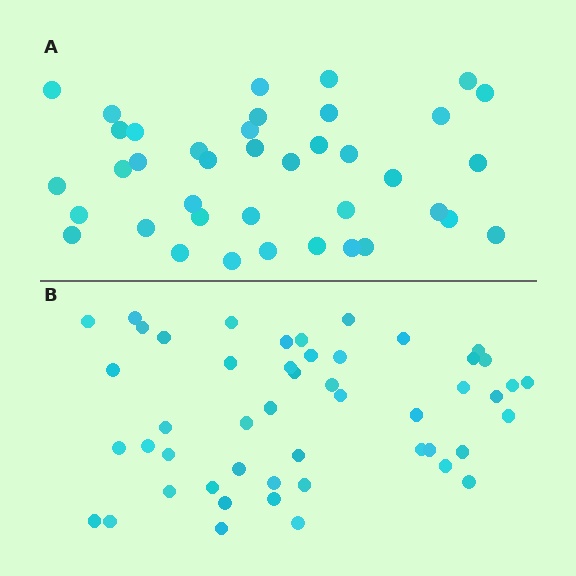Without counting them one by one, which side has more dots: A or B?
Region B (the bottom region) has more dots.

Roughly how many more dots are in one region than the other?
Region B has roughly 10 or so more dots than region A.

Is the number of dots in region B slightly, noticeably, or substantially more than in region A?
Region B has noticeably more, but not dramatically so. The ratio is roughly 1.3 to 1.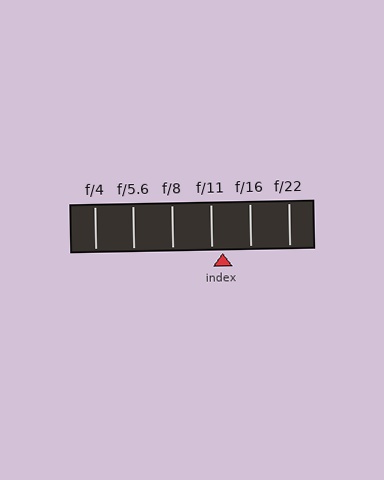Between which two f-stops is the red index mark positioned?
The index mark is between f/11 and f/16.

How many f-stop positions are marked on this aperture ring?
There are 6 f-stop positions marked.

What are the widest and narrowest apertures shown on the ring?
The widest aperture shown is f/4 and the narrowest is f/22.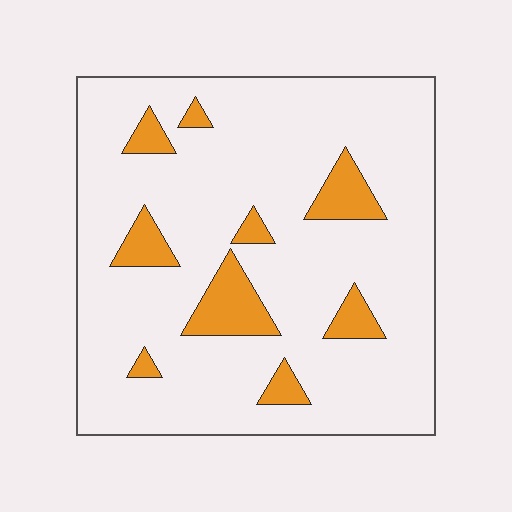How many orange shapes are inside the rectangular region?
9.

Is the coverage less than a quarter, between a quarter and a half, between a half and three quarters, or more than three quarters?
Less than a quarter.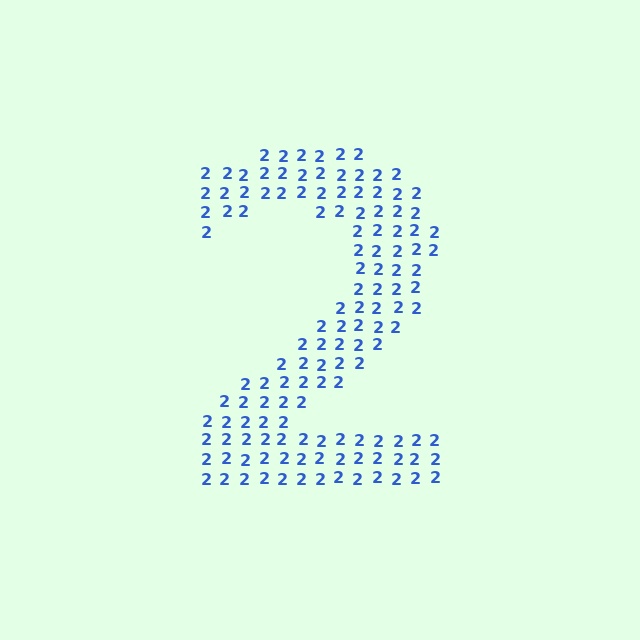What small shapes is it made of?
It is made of small digit 2's.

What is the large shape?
The large shape is the digit 2.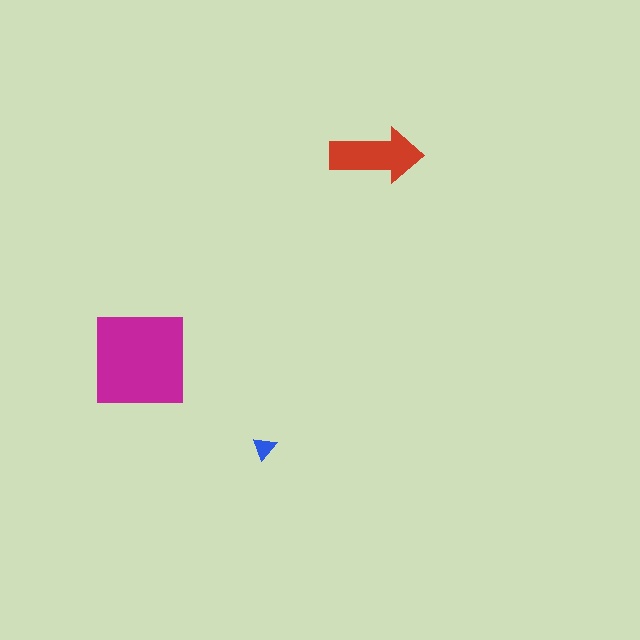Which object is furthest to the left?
The magenta square is leftmost.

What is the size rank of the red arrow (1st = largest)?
2nd.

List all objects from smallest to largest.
The blue triangle, the red arrow, the magenta square.